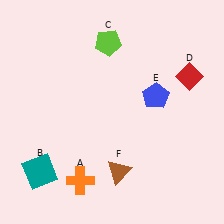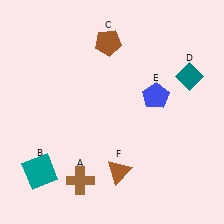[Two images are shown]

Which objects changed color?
A changed from orange to brown. C changed from lime to brown. D changed from red to teal.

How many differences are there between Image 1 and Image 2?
There are 3 differences between the two images.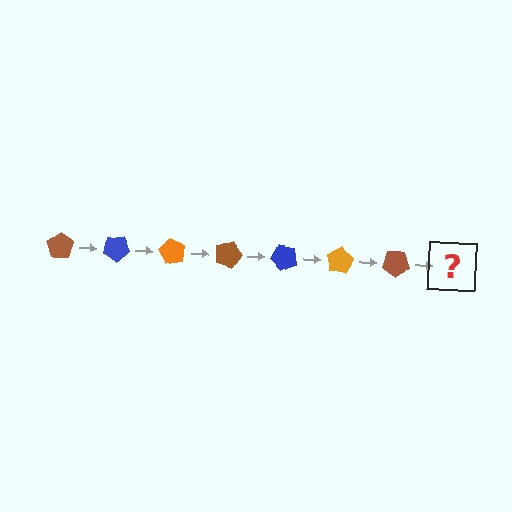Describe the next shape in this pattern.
It should be a blue pentagon, rotated 210 degrees from the start.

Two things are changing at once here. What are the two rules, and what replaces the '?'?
The two rules are that it rotates 30 degrees each step and the color cycles through brown, blue, and orange. The '?' should be a blue pentagon, rotated 210 degrees from the start.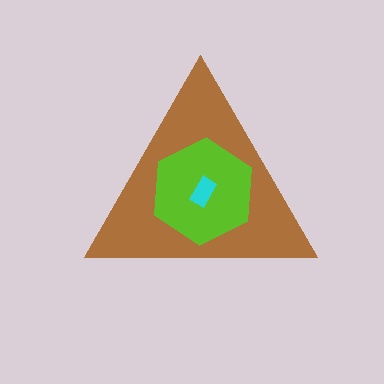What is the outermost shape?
The brown triangle.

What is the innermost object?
The cyan rectangle.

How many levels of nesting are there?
3.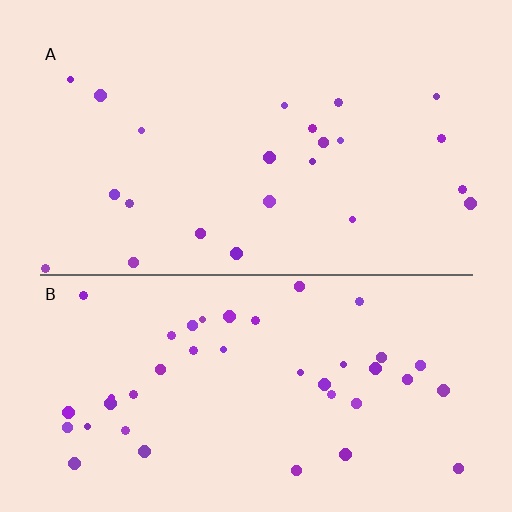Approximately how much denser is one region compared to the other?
Approximately 1.8× — region B over region A.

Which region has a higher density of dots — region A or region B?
B (the bottom).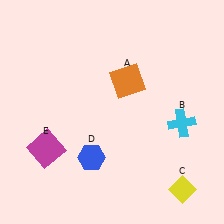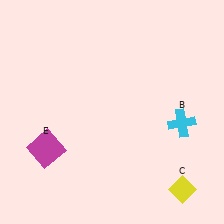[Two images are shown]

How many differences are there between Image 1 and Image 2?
There are 2 differences between the two images.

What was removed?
The orange square (A), the blue hexagon (D) were removed in Image 2.